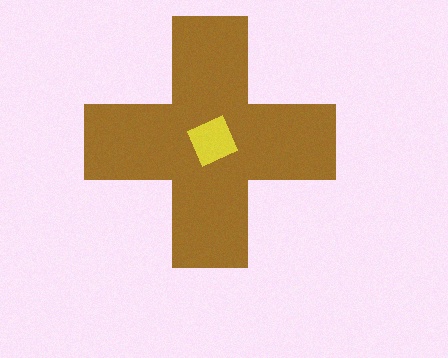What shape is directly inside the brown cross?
The yellow square.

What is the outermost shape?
The brown cross.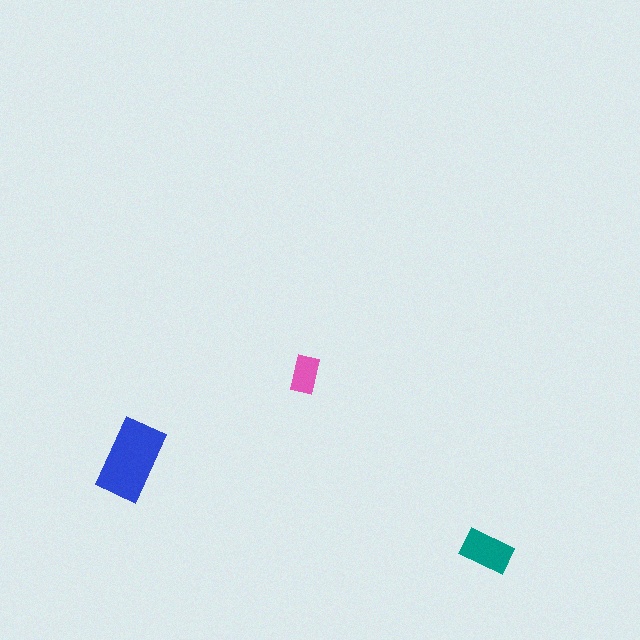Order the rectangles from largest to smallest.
the blue one, the teal one, the pink one.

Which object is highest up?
The pink rectangle is topmost.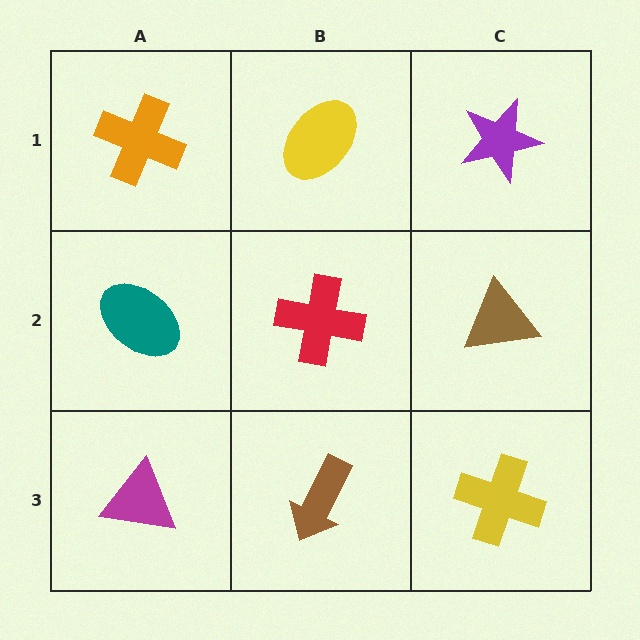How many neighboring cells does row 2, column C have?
3.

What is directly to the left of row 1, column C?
A yellow ellipse.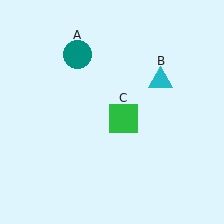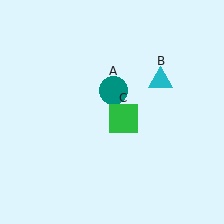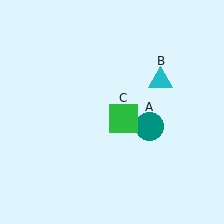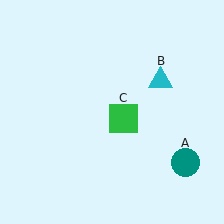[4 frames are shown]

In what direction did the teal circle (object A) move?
The teal circle (object A) moved down and to the right.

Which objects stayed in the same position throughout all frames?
Cyan triangle (object B) and green square (object C) remained stationary.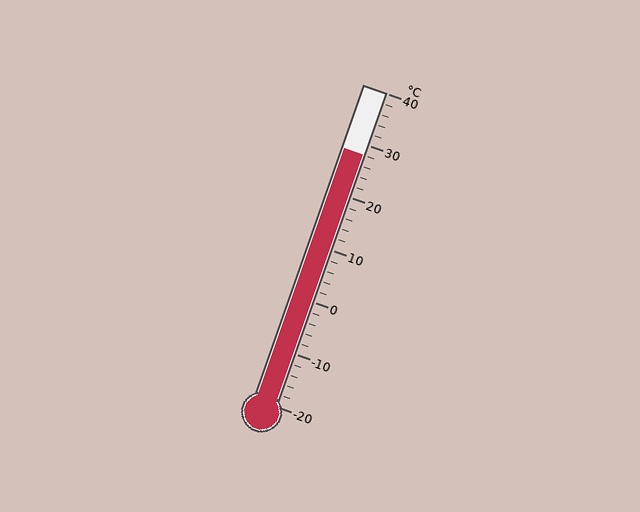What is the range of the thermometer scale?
The thermometer scale ranges from -20°C to 40°C.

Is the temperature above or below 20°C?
The temperature is above 20°C.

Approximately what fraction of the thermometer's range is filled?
The thermometer is filled to approximately 80% of its range.